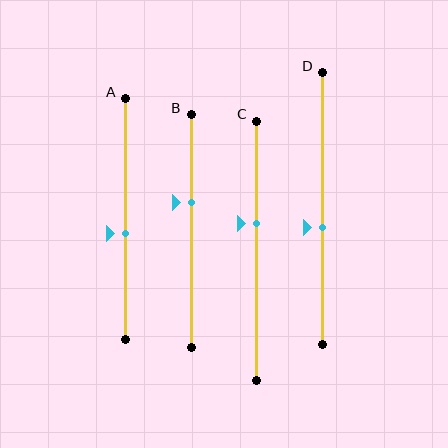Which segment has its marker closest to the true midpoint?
Segment A has its marker closest to the true midpoint.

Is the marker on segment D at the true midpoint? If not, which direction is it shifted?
No, the marker on segment D is shifted downward by about 7% of the segment length.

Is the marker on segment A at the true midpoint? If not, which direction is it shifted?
No, the marker on segment A is shifted downward by about 6% of the segment length.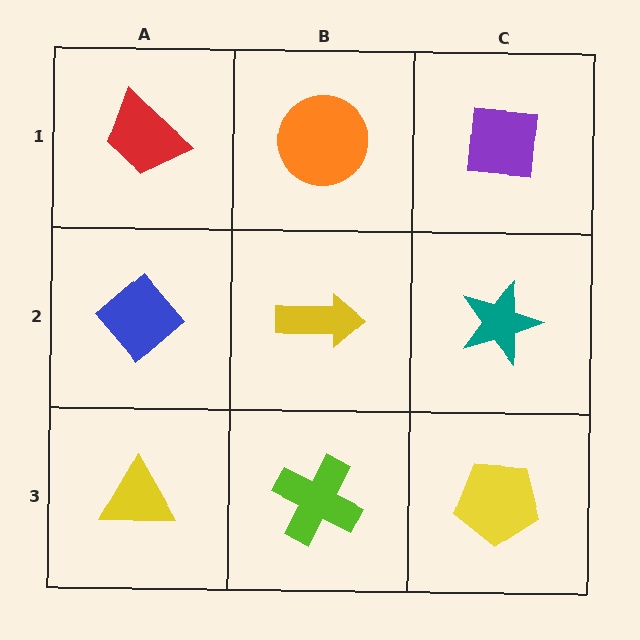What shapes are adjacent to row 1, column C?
A teal star (row 2, column C), an orange circle (row 1, column B).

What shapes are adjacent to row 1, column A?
A blue diamond (row 2, column A), an orange circle (row 1, column B).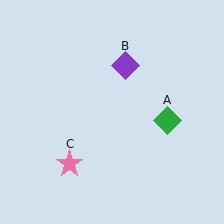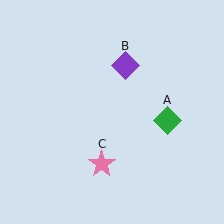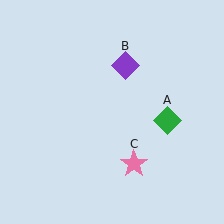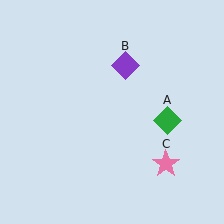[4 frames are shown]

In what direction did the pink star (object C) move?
The pink star (object C) moved right.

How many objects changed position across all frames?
1 object changed position: pink star (object C).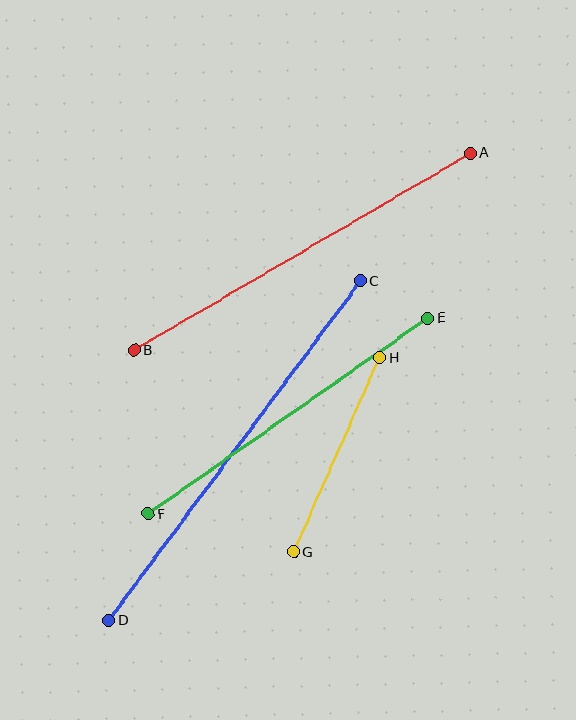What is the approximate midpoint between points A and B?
The midpoint is at approximately (302, 252) pixels.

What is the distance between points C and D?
The distance is approximately 423 pixels.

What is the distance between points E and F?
The distance is approximately 341 pixels.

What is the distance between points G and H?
The distance is approximately 212 pixels.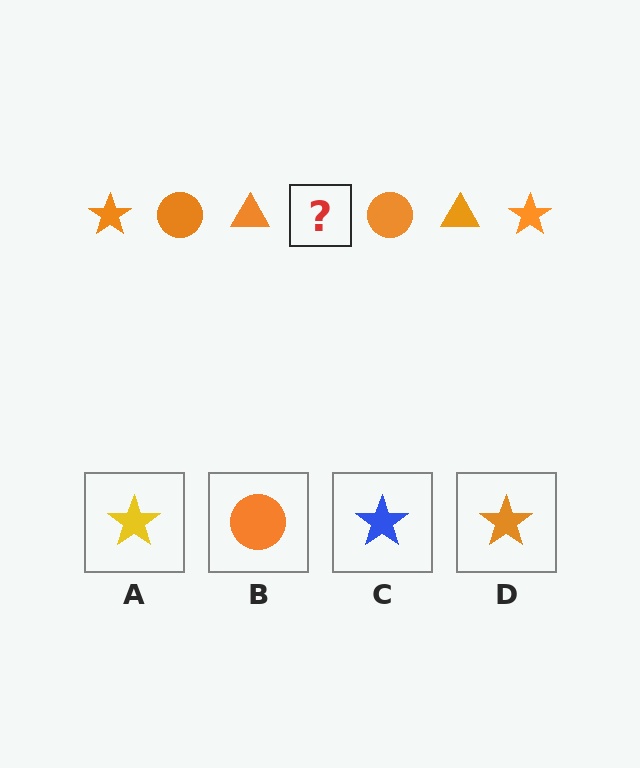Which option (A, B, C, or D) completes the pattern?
D.